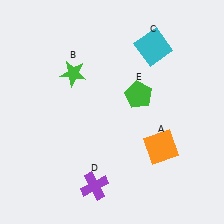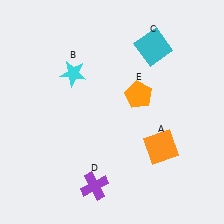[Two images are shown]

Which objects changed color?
B changed from green to cyan. E changed from green to orange.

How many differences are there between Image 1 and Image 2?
There are 2 differences between the two images.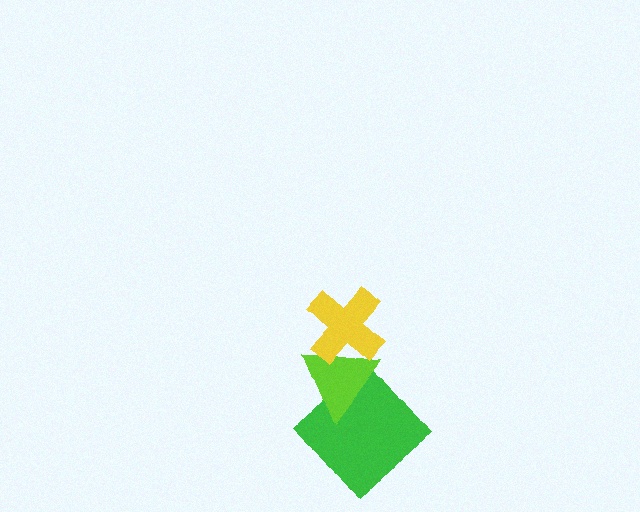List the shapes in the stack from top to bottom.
From top to bottom: the yellow cross, the lime triangle, the green diamond.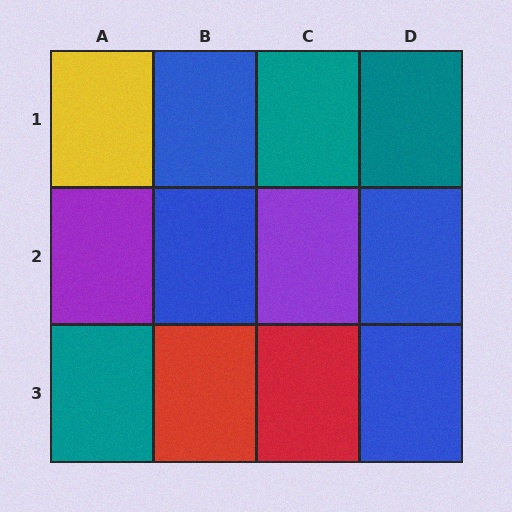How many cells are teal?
3 cells are teal.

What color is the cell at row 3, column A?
Teal.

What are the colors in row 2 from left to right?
Purple, blue, purple, blue.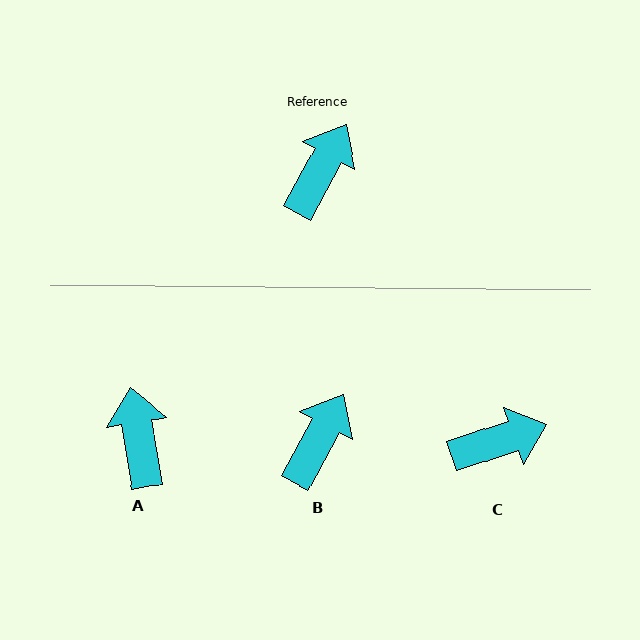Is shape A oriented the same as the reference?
No, it is off by about 38 degrees.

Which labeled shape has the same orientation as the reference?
B.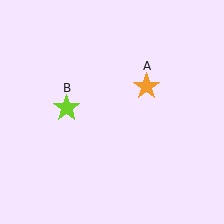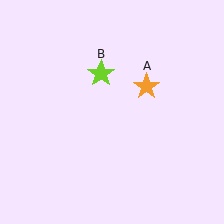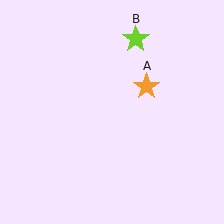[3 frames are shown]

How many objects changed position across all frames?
1 object changed position: lime star (object B).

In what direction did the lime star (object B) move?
The lime star (object B) moved up and to the right.